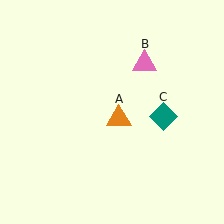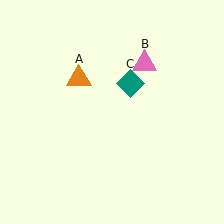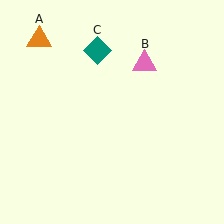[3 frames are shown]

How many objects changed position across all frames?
2 objects changed position: orange triangle (object A), teal diamond (object C).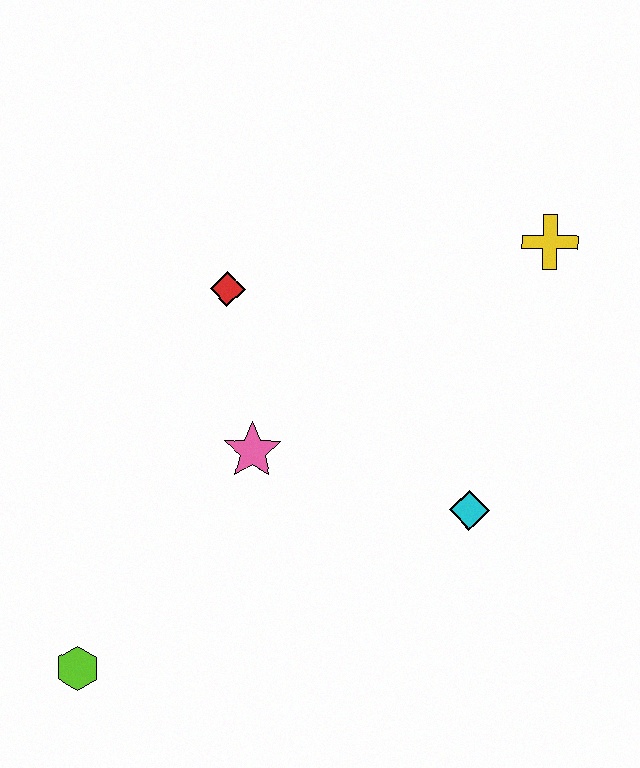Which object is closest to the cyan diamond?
The pink star is closest to the cyan diamond.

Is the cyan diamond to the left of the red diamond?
No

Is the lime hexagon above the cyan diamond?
No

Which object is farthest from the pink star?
The yellow cross is farthest from the pink star.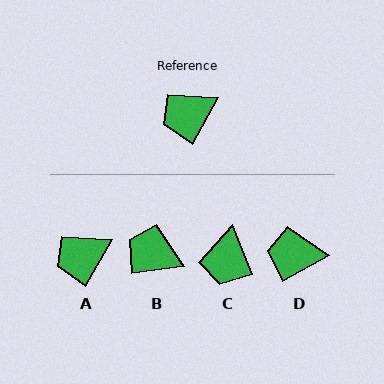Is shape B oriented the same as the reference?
No, it is off by about 53 degrees.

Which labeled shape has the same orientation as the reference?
A.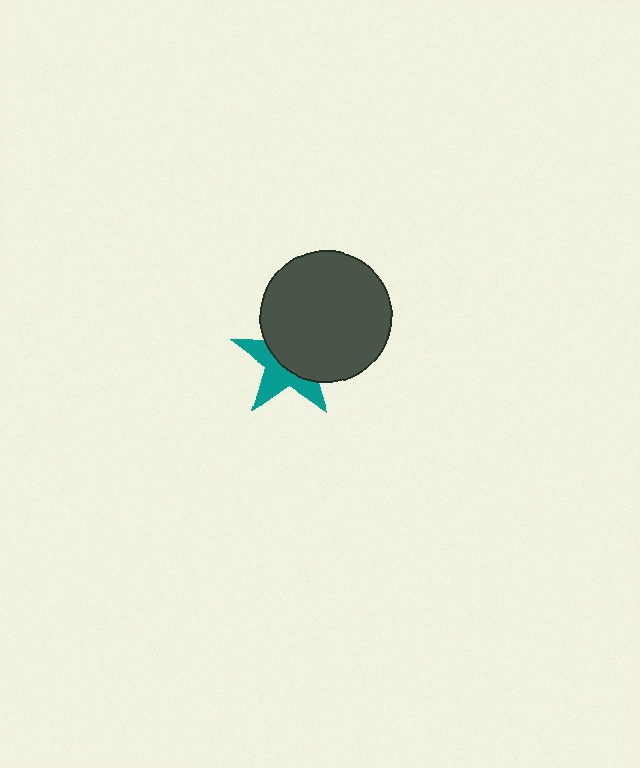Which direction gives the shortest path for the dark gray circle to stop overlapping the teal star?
Moving toward the upper-right gives the shortest separation.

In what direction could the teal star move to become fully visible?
The teal star could move toward the lower-left. That would shift it out from behind the dark gray circle entirely.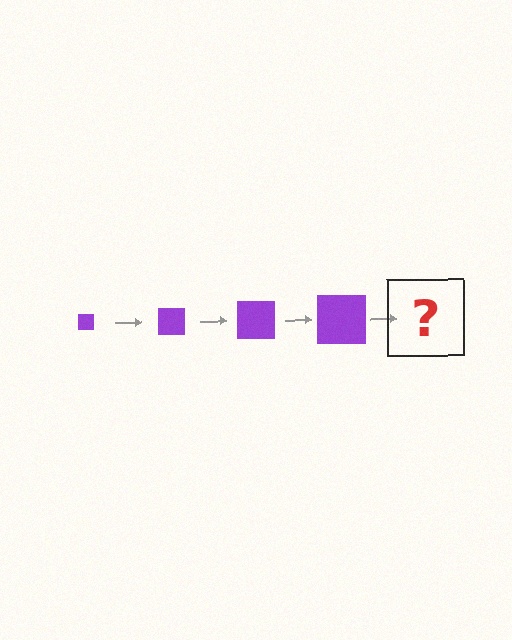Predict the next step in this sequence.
The next step is a purple square, larger than the previous one.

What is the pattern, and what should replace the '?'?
The pattern is that the square gets progressively larger each step. The '?' should be a purple square, larger than the previous one.